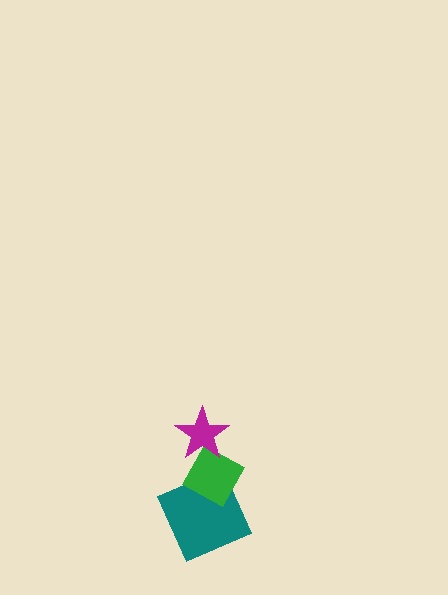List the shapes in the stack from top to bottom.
From top to bottom: the magenta star, the green diamond, the teal square.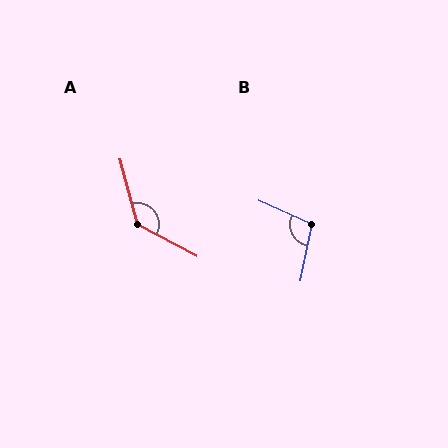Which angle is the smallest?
B, at approximately 103 degrees.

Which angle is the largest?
A, at approximately 132 degrees.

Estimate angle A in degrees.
Approximately 132 degrees.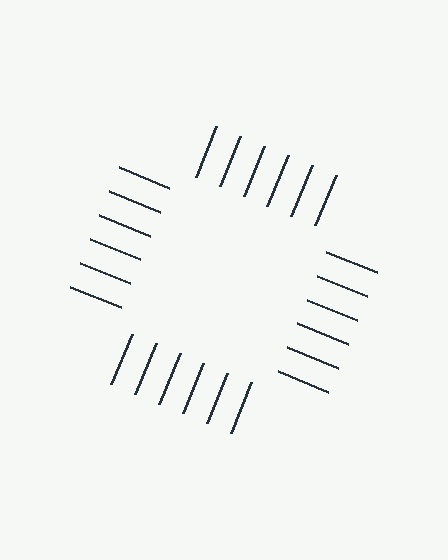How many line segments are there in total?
24 — 6 along each of the 4 edges.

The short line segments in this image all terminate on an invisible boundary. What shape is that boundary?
An illusory square — the line segments terminate on its edges but no continuous stroke is drawn.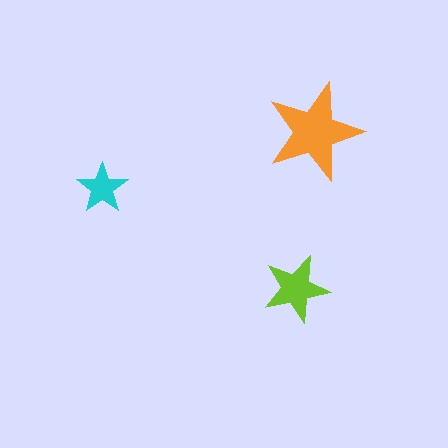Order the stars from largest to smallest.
the orange one, the lime one, the cyan one.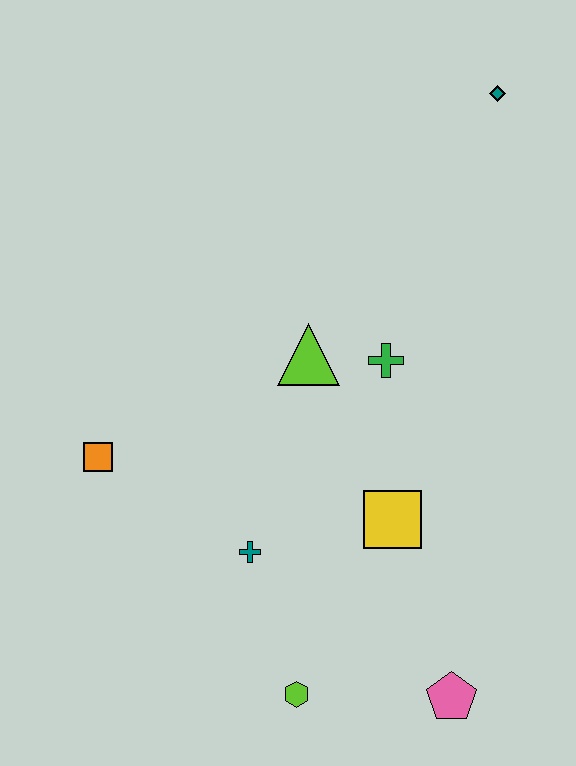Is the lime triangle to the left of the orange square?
No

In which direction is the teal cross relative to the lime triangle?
The teal cross is below the lime triangle.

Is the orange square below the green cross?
Yes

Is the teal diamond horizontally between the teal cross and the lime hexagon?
No